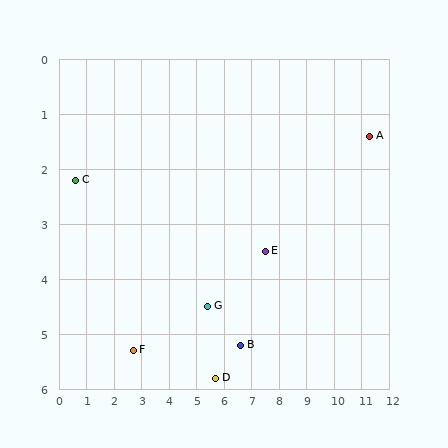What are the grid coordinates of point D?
Point D is at approximately (5.7, 5.8).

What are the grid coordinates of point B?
Point B is at approximately (6.6, 5.2).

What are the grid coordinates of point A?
Point A is at approximately (11.3, 1.4).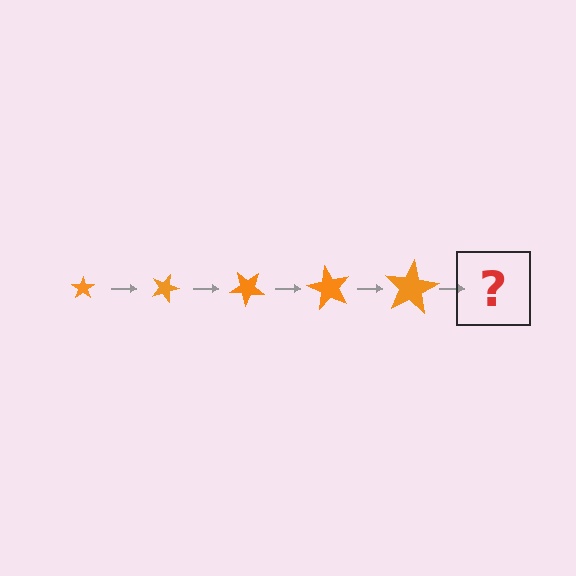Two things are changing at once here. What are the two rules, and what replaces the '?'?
The two rules are that the star grows larger each step and it rotates 20 degrees each step. The '?' should be a star, larger than the previous one and rotated 100 degrees from the start.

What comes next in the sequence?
The next element should be a star, larger than the previous one and rotated 100 degrees from the start.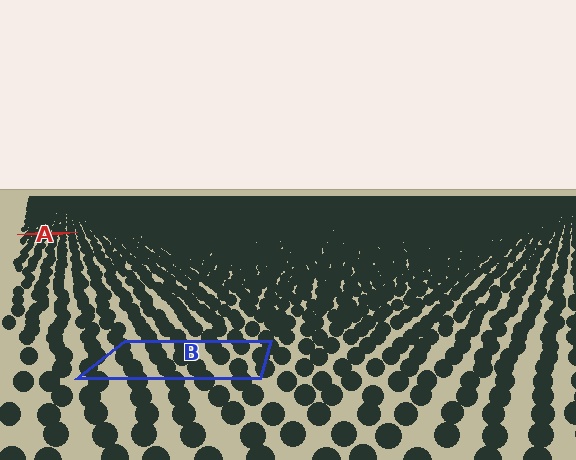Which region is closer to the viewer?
Region B is closer. The texture elements there are larger and more spread out.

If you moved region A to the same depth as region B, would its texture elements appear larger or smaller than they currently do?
They would appear larger. At a closer depth, the same texture elements are projected at a bigger on-screen size.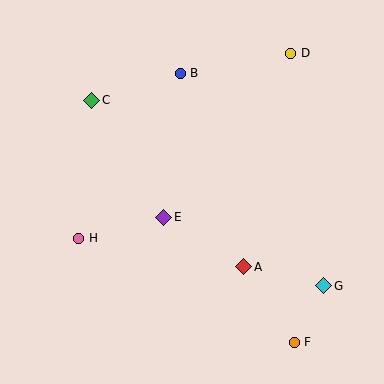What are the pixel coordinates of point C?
Point C is at (92, 100).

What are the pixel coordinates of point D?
Point D is at (291, 53).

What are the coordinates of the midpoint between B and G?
The midpoint between B and G is at (252, 180).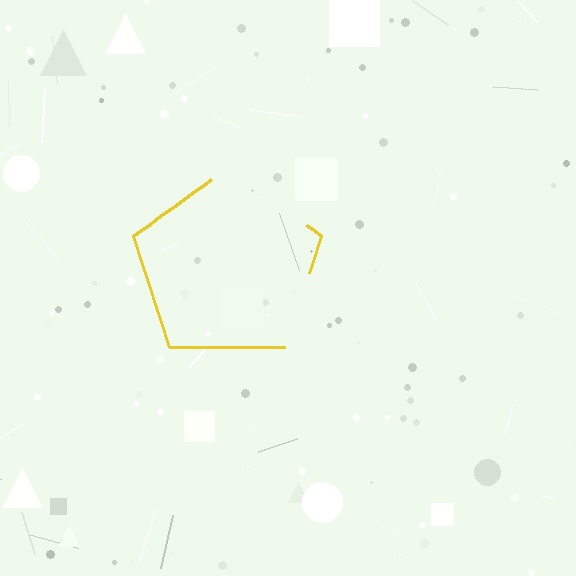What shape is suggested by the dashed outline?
The dashed outline suggests a pentagon.